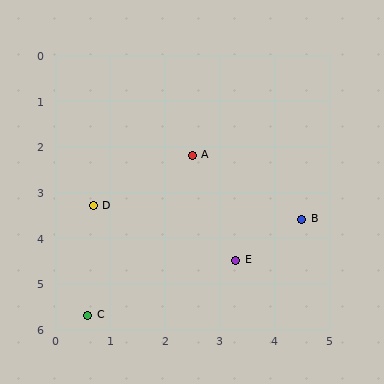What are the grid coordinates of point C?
Point C is at approximately (0.6, 5.7).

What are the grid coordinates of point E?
Point E is at approximately (3.3, 4.5).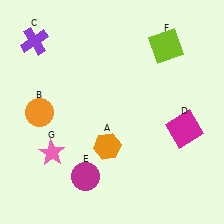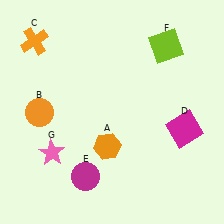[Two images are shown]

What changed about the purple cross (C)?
In Image 1, C is purple. In Image 2, it changed to orange.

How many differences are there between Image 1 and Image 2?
There is 1 difference between the two images.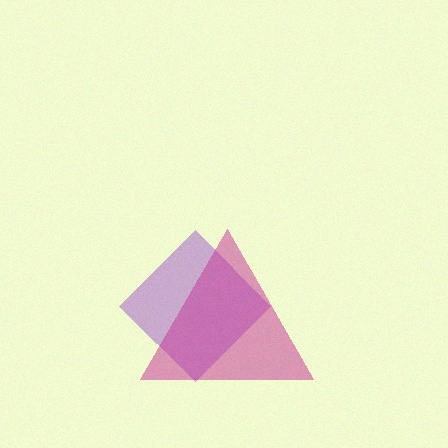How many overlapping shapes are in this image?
There are 2 overlapping shapes in the image.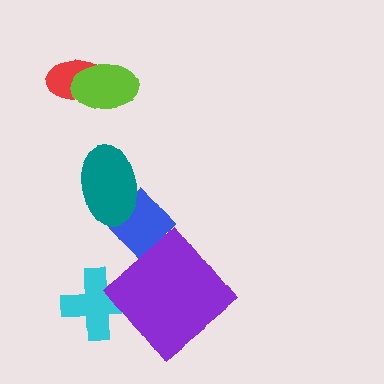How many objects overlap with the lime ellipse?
1 object overlaps with the lime ellipse.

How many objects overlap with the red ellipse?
1 object overlaps with the red ellipse.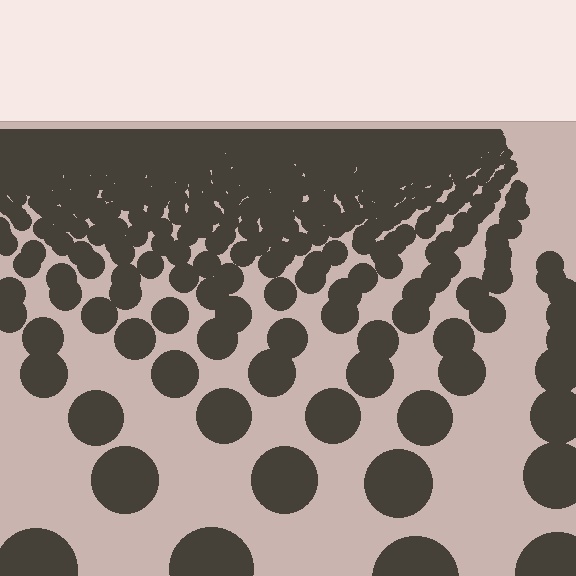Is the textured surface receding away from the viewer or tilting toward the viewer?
The surface is receding away from the viewer. Texture elements get smaller and denser toward the top.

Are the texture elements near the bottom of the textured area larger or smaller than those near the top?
Larger. Near the bottom, elements are closer to the viewer and appear at a bigger on-screen size.